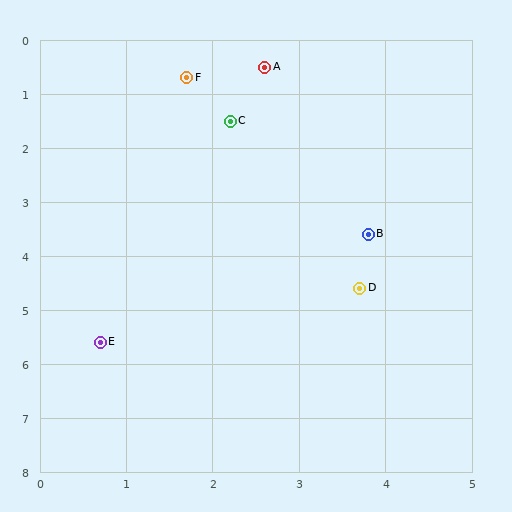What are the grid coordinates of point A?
Point A is at approximately (2.6, 0.5).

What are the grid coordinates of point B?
Point B is at approximately (3.8, 3.6).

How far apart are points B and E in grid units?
Points B and E are about 3.7 grid units apart.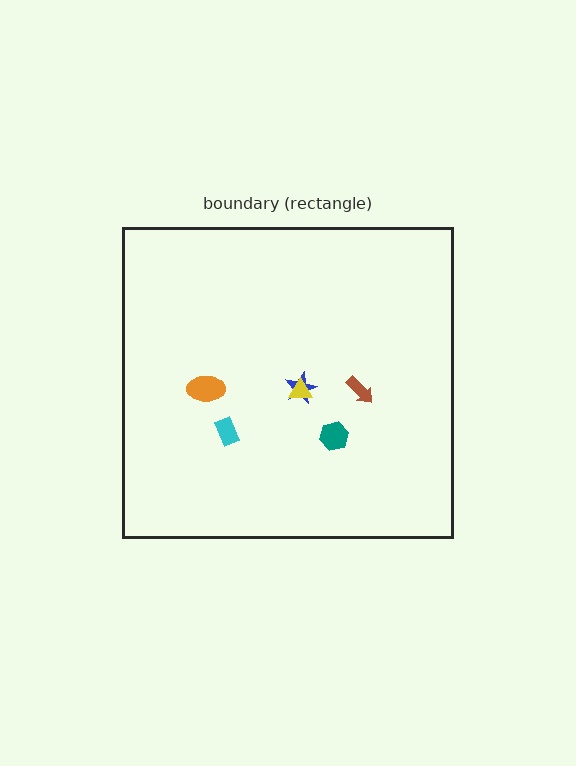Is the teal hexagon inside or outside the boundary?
Inside.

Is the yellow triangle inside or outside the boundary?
Inside.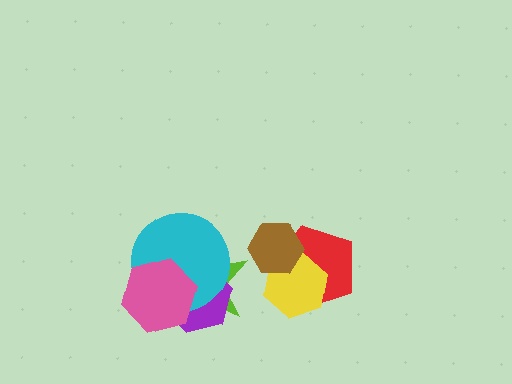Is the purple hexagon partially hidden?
Yes, it is partially covered by another shape.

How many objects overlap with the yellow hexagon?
2 objects overlap with the yellow hexagon.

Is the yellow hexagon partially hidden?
Yes, it is partially covered by another shape.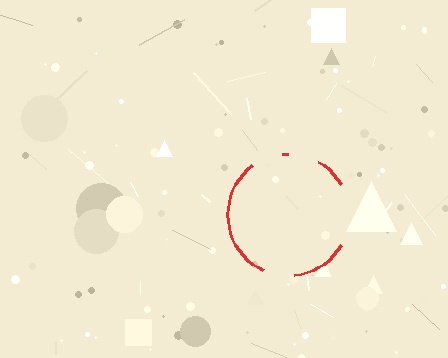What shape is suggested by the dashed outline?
The dashed outline suggests a circle.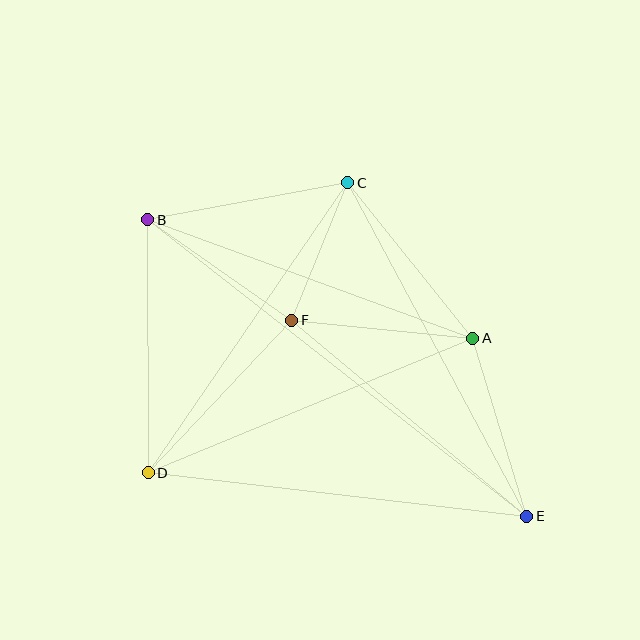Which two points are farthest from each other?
Points B and E are farthest from each other.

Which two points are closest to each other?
Points C and F are closest to each other.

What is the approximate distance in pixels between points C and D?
The distance between C and D is approximately 352 pixels.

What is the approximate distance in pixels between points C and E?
The distance between C and E is approximately 378 pixels.